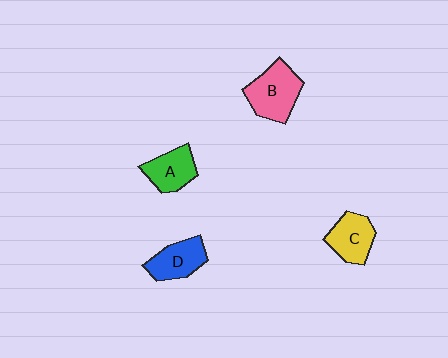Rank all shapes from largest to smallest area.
From largest to smallest: B (pink), C (yellow), D (blue), A (green).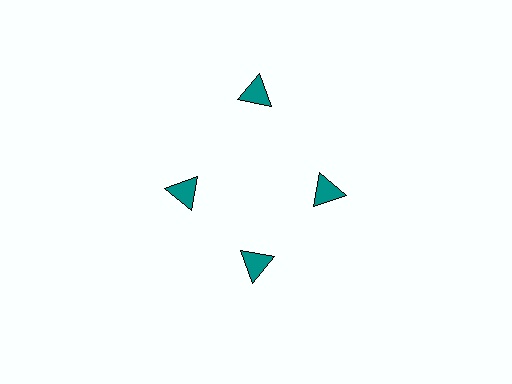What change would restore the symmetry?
The symmetry would be restored by moving it inward, back onto the ring so that all 4 triangles sit at equal angles and equal distance from the center.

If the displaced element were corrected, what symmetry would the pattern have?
It would have 4-fold rotational symmetry — the pattern would map onto itself every 90 degrees.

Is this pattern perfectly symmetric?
No. The 4 teal triangles are arranged in a ring, but one element near the 12 o'clock position is pushed outward from the center, breaking the 4-fold rotational symmetry.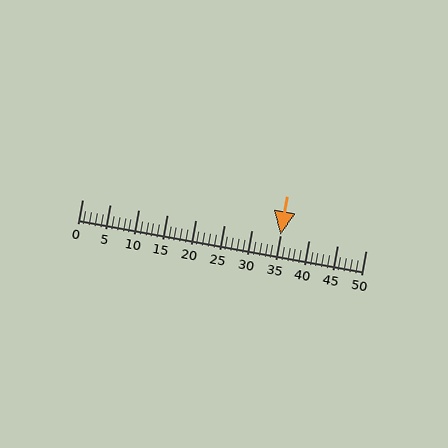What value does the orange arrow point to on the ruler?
The orange arrow points to approximately 35.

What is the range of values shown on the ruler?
The ruler shows values from 0 to 50.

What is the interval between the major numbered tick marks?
The major tick marks are spaced 5 units apart.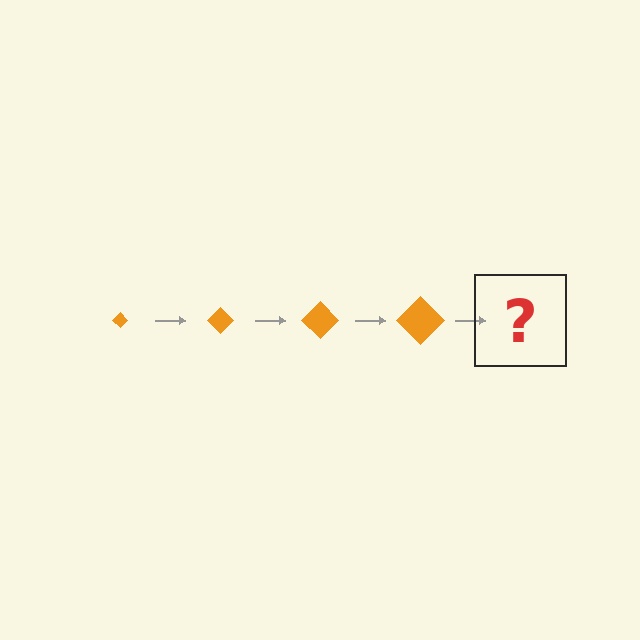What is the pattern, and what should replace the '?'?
The pattern is that the diamond gets progressively larger each step. The '?' should be an orange diamond, larger than the previous one.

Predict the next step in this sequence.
The next step is an orange diamond, larger than the previous one.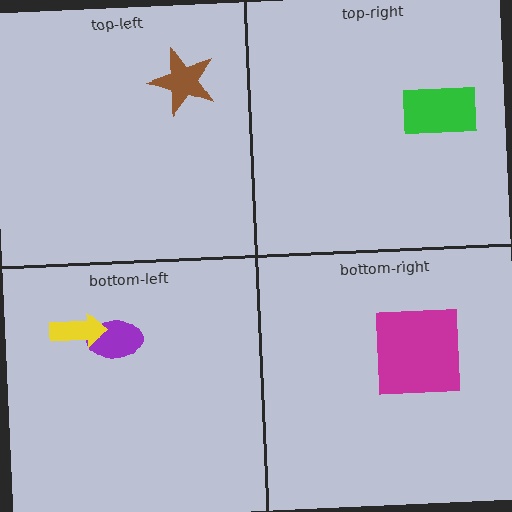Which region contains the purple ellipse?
The bottom-left region.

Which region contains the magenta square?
The bottom-right region.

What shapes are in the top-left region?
The brown star.